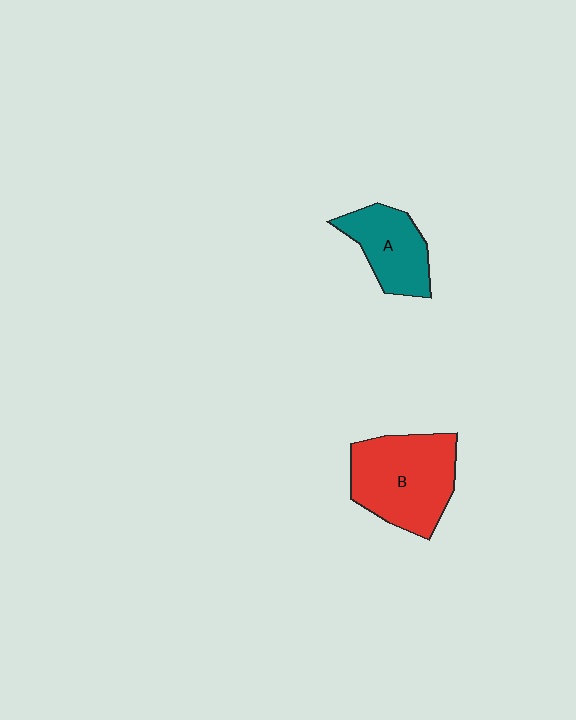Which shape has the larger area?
Shape B (red).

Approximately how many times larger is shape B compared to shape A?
Approximately 1.6 times.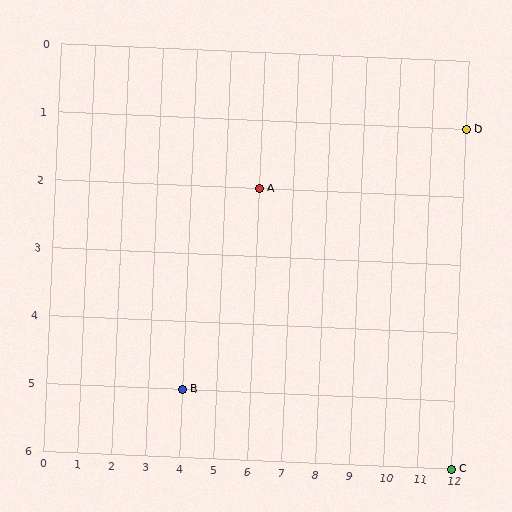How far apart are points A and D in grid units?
Points A and D are 6 columns and 1 row apart (about 6.1 grid units diagonally).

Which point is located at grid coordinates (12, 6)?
Point C is at (12, 6).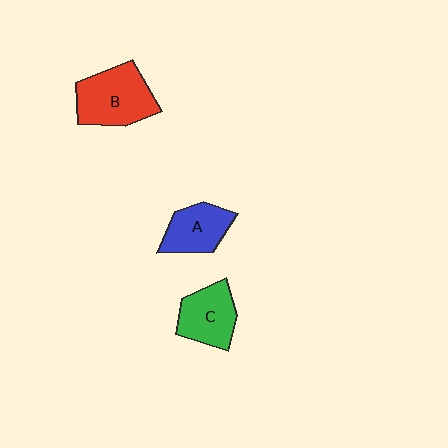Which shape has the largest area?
Shape B (red).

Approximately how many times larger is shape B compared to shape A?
Approximately 1.4 times.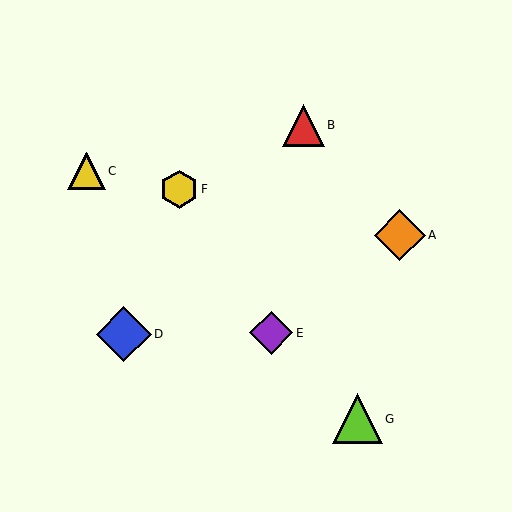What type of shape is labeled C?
Shape C is a yellow triangle.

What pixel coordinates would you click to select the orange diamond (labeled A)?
Click at (400, 235) to select the orange diamond A.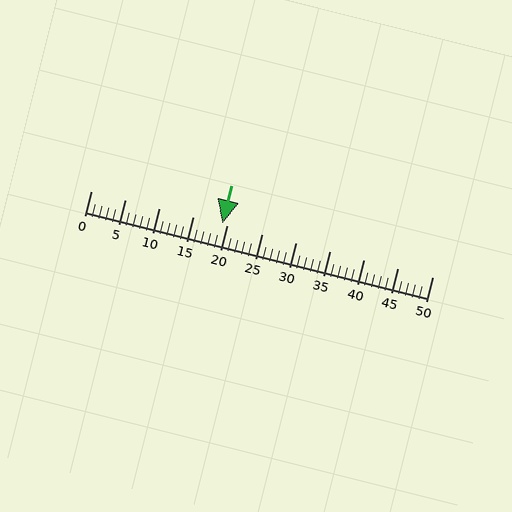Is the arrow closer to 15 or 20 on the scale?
The arrow is closer to 20.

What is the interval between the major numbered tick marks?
The major tick marks are spaced 5 units apart.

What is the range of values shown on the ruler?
The ruler shows values from 0 to 50.